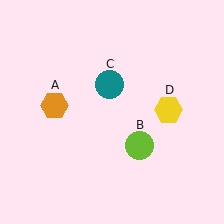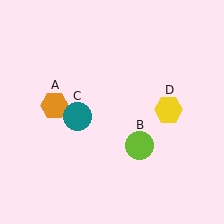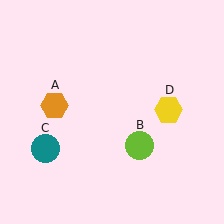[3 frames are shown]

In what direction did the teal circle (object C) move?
The teal circle (object C) moved down and to the left.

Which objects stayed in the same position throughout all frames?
Orange hexagon (object A) and lime circle (object B) and yellow hexagon (object D) remained stationary.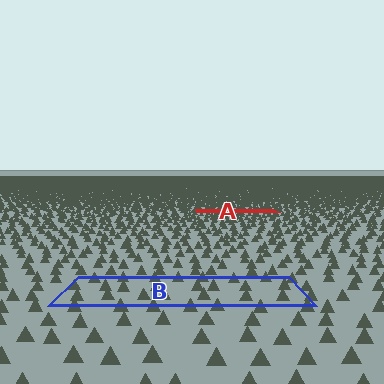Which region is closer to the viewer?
Region B is closer. The texture elements there are larger and more spread out.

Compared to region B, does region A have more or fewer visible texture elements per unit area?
Region A has more texture elements per unit area — they are packed more densely because it is farther away.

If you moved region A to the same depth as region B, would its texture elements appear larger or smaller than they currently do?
They would appear larger. At a closer depth, the same texture elements are projected at a bigger on-screen size.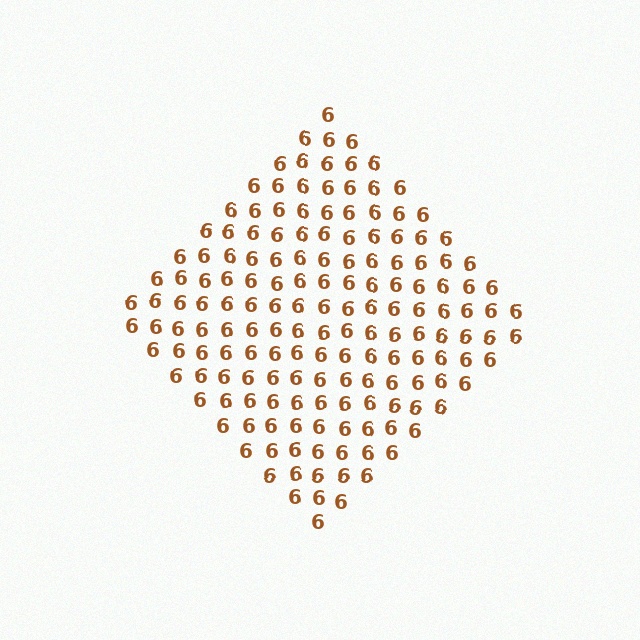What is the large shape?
The large shape is a diamond.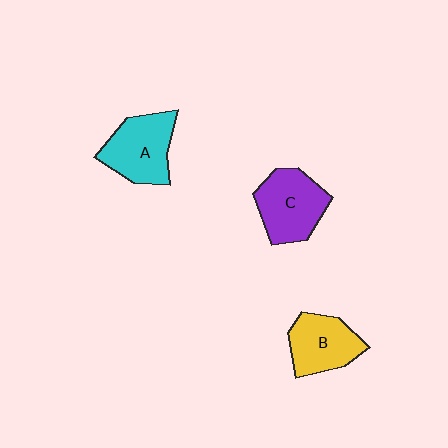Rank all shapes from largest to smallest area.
From largest to smallest: C (purple), A (cyan), B (yellow).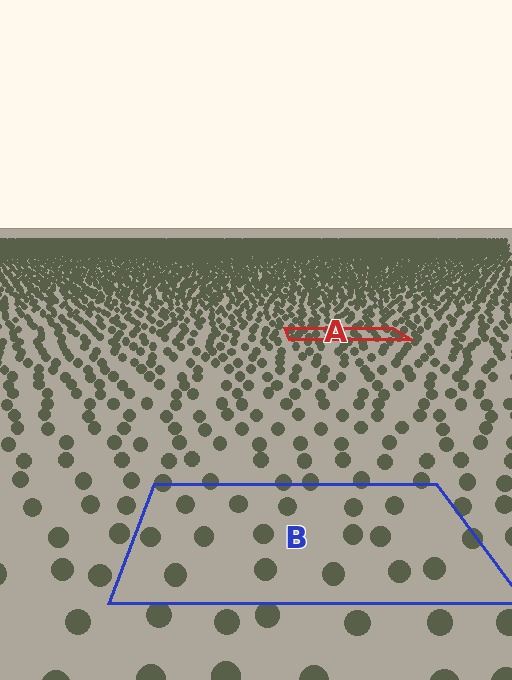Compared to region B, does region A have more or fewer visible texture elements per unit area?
Region A has more texture elements per unit area — they are packed more densely because it is farther away.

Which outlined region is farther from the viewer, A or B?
Region A is farther from the viewer — the texture elements inside it appear smaller and more densely packed.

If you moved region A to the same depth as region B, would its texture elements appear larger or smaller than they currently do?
They would appear larger. At a closer depth, the same texture elements are projected at a bigger on-screen size.